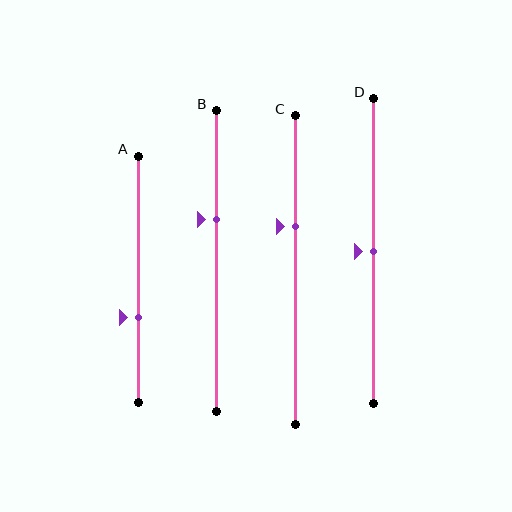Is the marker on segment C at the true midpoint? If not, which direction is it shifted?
No, the marker on segment C is shifted upward by about 14% of the segment length.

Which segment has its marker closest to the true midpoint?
Segment D has its marker closest to the true midpoint.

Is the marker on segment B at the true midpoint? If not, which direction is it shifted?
No, the marker on segment B is shifted upward by about 14% of the segment length.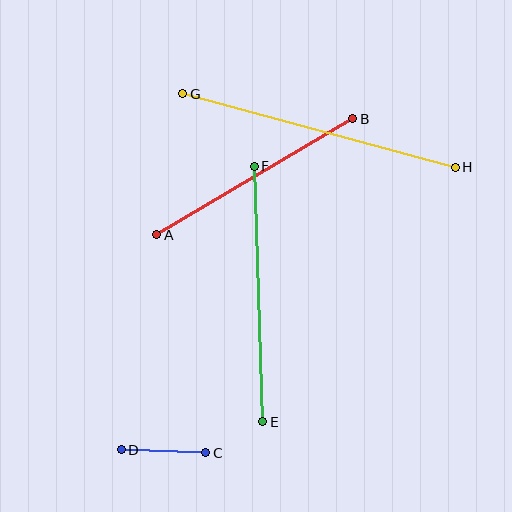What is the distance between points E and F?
The distance is approximately 256 pixels.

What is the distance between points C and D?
The distance is approximately 84 pixels.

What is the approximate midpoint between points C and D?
The midpoint is at approximately (163, 451) pixels.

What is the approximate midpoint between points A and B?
The midpoint is at approximately (255, 177) pixels.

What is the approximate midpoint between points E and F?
The midpoint is at approximately (258, 294) pixels.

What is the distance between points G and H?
The distance is approximately 282 pixels.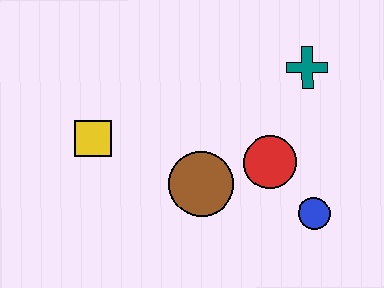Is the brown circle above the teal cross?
No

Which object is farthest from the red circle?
The yellow square is farthest from the red circle.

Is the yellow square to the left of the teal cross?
Yes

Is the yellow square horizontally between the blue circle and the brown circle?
No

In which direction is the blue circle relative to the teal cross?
The blue circle is below the teal cross.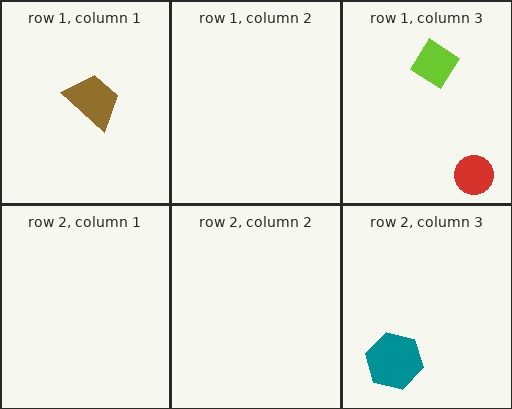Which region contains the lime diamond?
The row 1, column 3 region.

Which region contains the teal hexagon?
The row 2, column 3 region.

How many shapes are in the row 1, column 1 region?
1.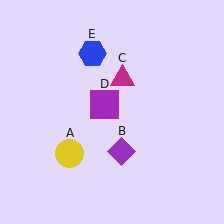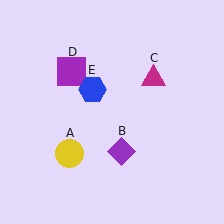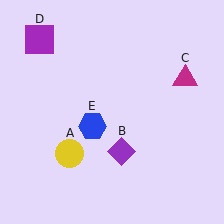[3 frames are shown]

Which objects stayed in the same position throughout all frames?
Yellow circle (object A) and purple diamond (object B) remained stationary.